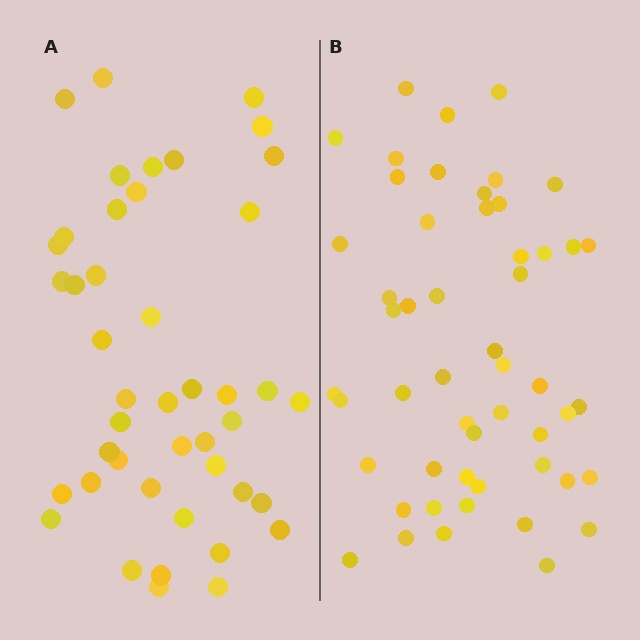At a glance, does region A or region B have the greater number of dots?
Region B (the right region) has more dots.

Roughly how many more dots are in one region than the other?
Region B has roughly 8 or so more dots than region A.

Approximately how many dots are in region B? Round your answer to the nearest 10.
About 50 dots. (The exact count is 52, which rounds to 50.)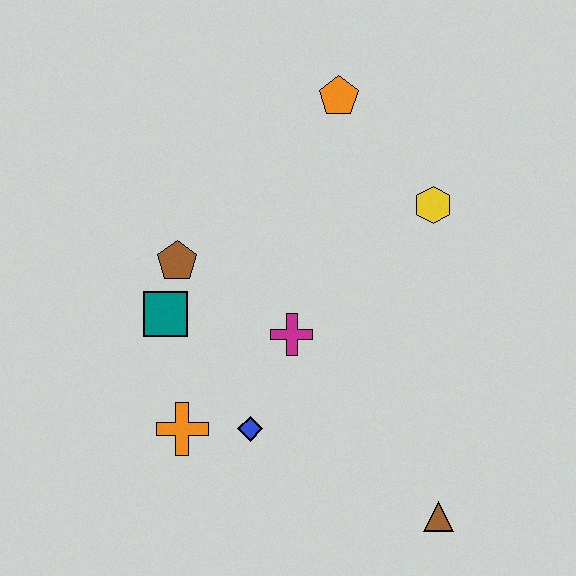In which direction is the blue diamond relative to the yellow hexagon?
The blue diamond is below the yellow hexagon.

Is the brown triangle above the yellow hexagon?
No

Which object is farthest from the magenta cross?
The orange pentagon is farthest from the magenta cross.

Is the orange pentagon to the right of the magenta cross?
Yes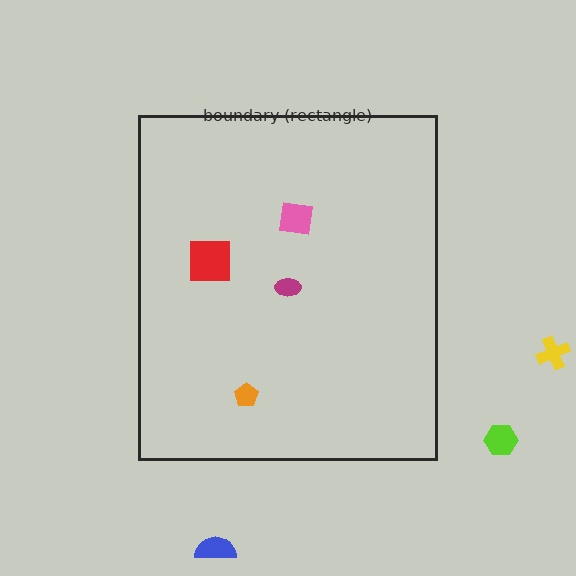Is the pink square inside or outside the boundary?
Inside.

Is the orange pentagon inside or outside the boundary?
Inside.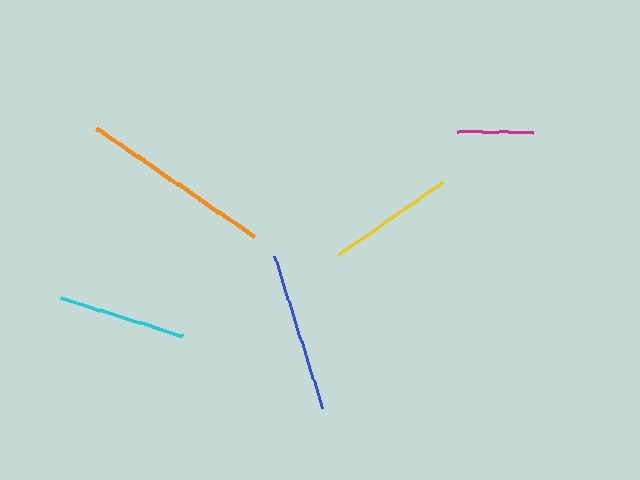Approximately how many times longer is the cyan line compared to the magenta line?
The cyan line is approximately 1.7 times the length of the magenta line.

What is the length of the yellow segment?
The yellow segment is approximately 127 pixels long.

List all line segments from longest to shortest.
From longest to shortest: orange, blue, cyan, yellow, magenta.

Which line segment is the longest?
The orange line is the longest at approximately 191 pixels.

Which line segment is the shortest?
The magenta line is the shortest at approximately 76 pixels.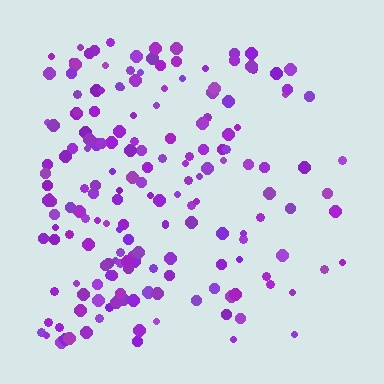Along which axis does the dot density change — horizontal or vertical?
Horizontal.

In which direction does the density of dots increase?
From right to left, with the left side densest.